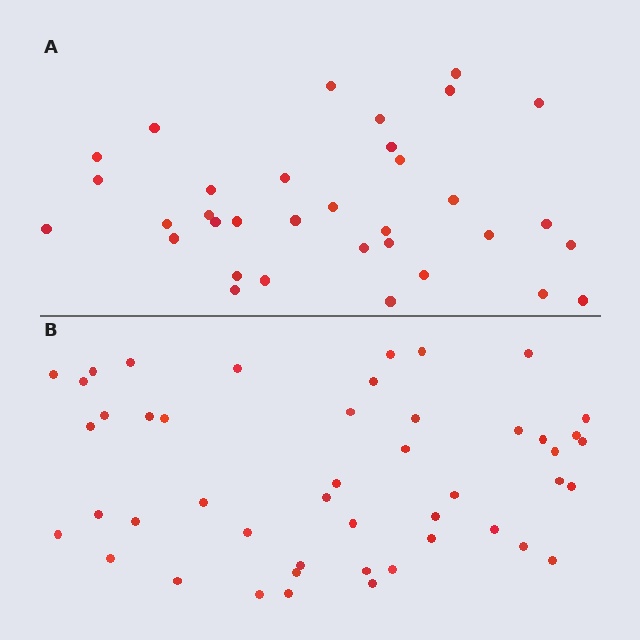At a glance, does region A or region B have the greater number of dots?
Region B (the bottom region) has more dots.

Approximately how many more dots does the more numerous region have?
Region B has approximately 15 more dots than region A.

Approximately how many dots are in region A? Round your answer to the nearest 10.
About 30 dots. (The exact count is 34, which rounds to 30.)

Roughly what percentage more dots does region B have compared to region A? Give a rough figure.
About 40% more.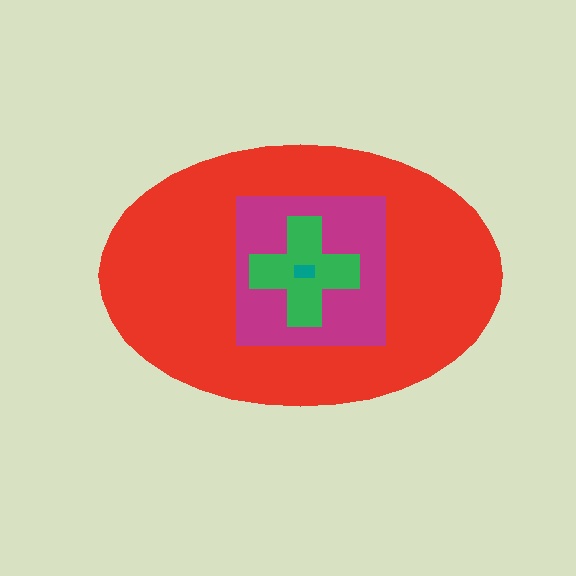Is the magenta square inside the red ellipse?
Yes.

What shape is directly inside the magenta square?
The green cross.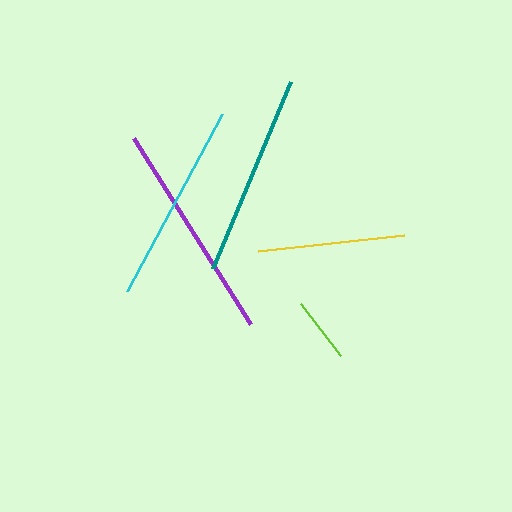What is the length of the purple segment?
The purple segment is approximately 220 pixels long.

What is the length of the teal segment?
The teal segment is approximately 203 pixels long.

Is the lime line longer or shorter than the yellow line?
The yellow line is longer than the lime line.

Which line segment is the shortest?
The lime line is the shortest at approximately 66 pixels.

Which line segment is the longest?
The purple line is the longest at approximately 220 pixels.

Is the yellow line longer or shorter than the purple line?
The purple line is longer than the yellow line.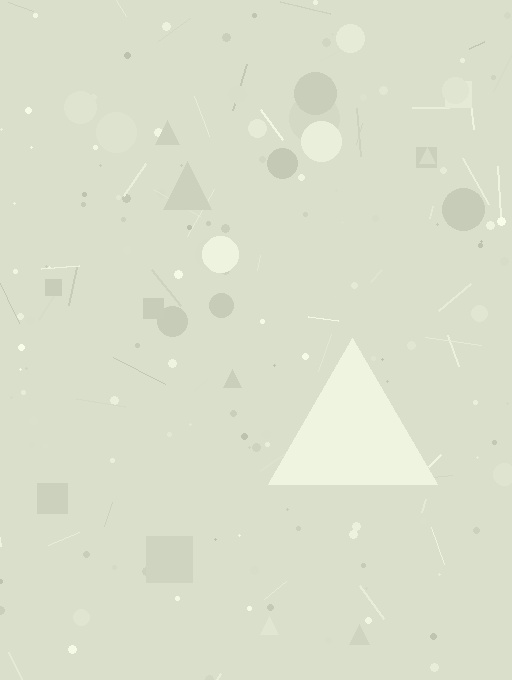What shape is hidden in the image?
A triangle is hidden in the image.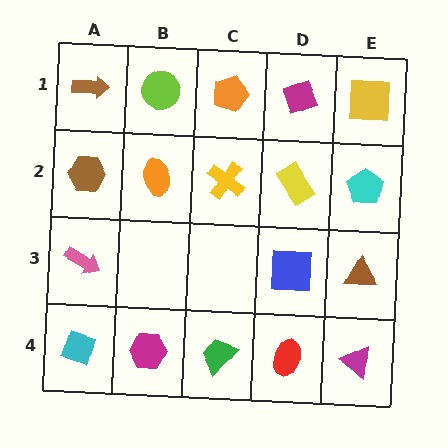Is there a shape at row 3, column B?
No, that cell is empty.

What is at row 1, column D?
A magenta diamond.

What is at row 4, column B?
A magenta hexagon.